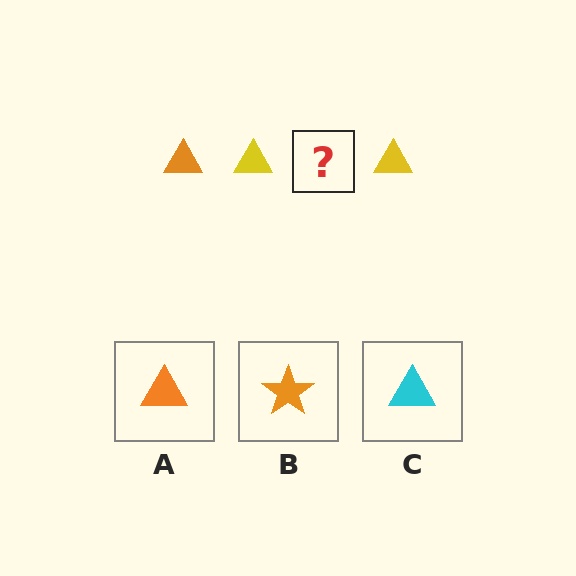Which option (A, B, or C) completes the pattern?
A.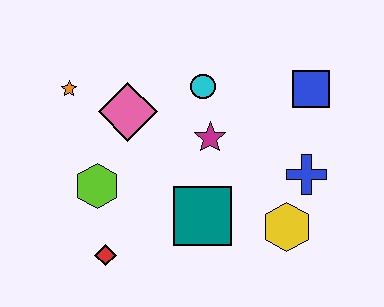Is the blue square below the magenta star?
No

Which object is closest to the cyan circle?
The magenta star is closest to the cyan circle.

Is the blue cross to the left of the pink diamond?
No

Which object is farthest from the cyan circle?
The red diamond is farthest from the cyan circle.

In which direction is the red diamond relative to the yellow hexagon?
The red diamond is to the left of the yellow hexagon.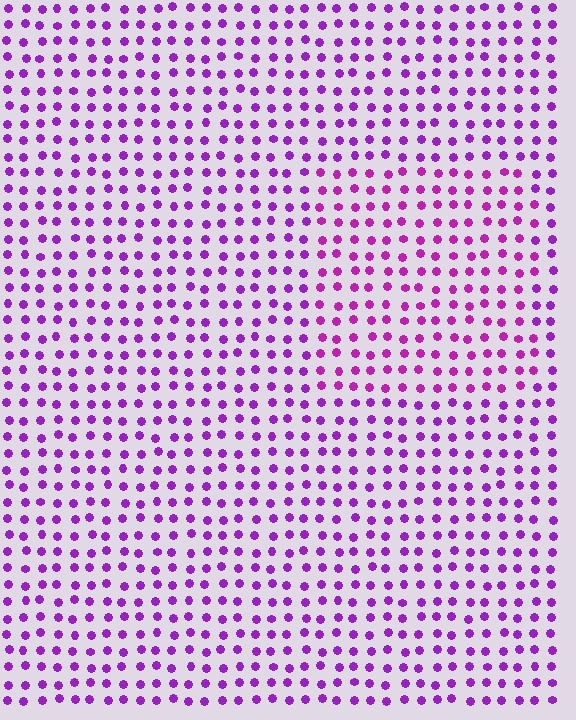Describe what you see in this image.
The image is filled with small purple elements in a uniform arrangement. A rectangle-shaped region is visible where the elements are tinted to a slightly different hue, forming a subtle color boundary.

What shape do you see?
I see a rectangle.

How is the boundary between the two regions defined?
The boundary is defined purely by a slight shift in hue (about 21 degrees). Spacing, size, and orientation are identical on both sides.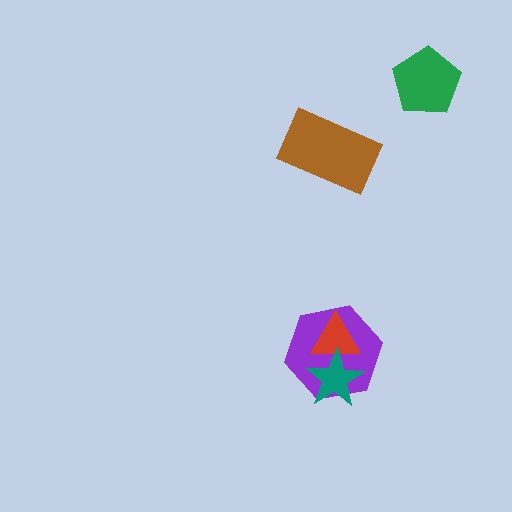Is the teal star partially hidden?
No, no other shape covers it.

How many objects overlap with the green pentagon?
0 objects overlap with the green pentagon.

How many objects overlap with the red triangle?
2 objects overlap with the red triangle.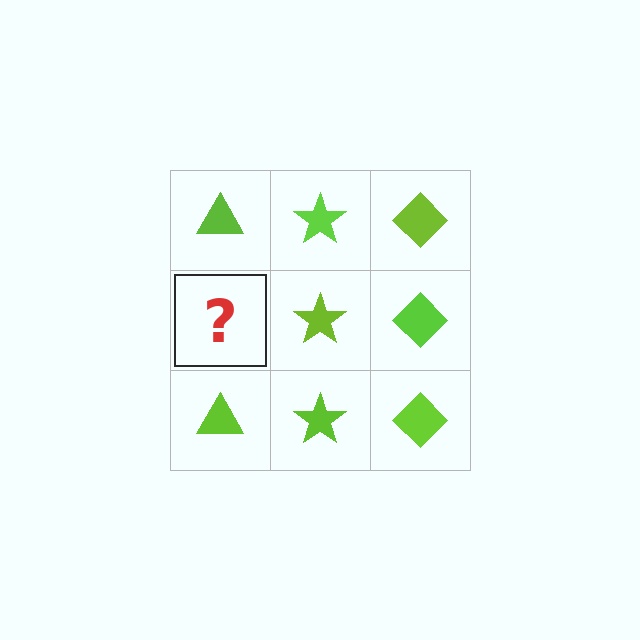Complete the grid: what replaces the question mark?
The question mark should be replaced with a lime triangle.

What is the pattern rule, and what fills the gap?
The rule is that each column has a consistent shape. The gap should be filled with a lime triangle.